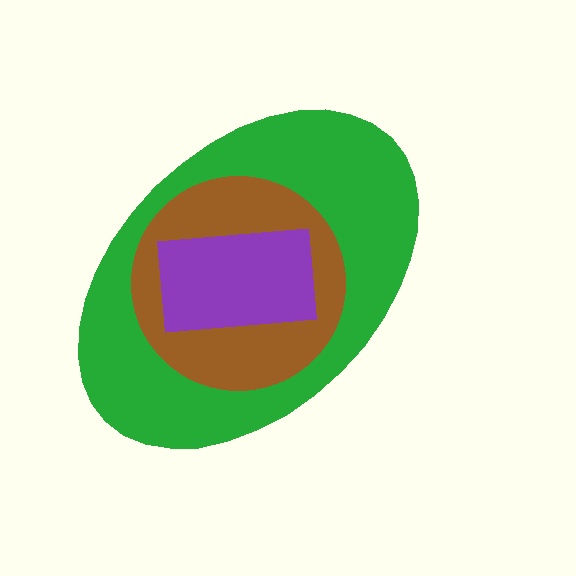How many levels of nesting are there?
3.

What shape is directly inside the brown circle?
The purple rectangle.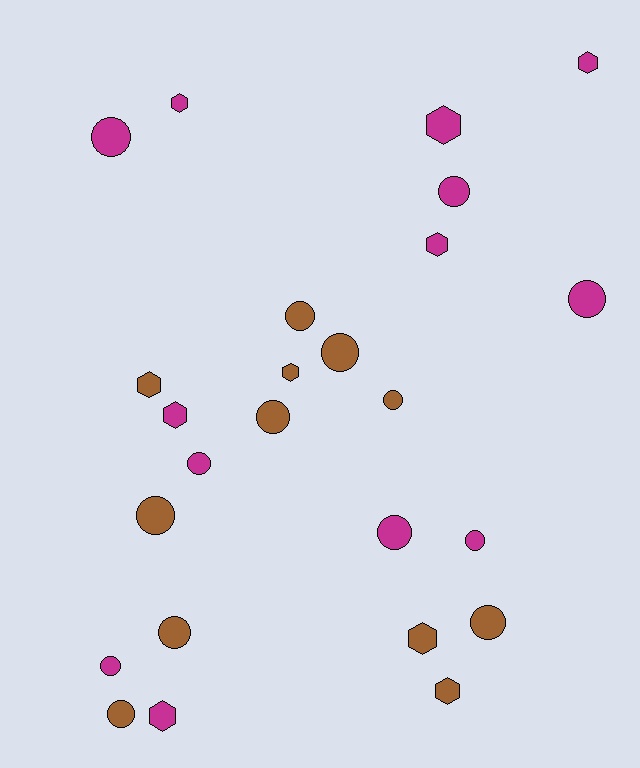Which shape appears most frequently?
Circle, with 15 objects.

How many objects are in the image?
There are 25 objects.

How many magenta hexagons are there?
There are 6 magenta hexagons.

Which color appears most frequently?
Magenta, with 13 objects.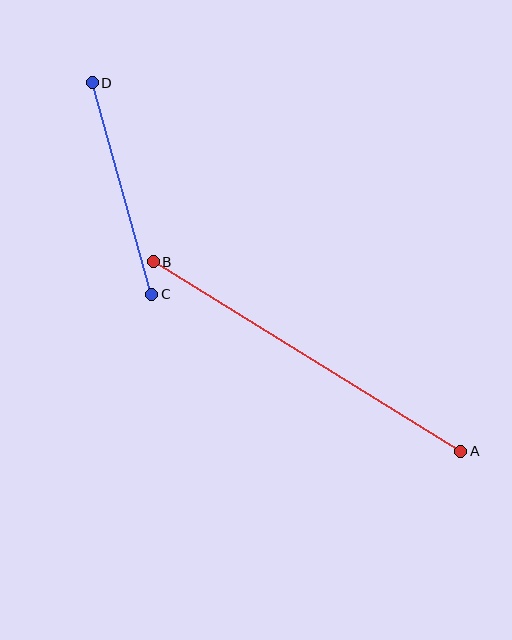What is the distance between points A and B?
The distance is approximately 362 pixels.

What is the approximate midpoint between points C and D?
The midpoint is at approximately (122, 189) pixels.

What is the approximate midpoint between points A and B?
The midpoint is at approximately (307, 356) pixels.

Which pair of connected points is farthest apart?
Points A and B are farthest apart.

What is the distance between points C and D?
The distance is approximately 220 pixels.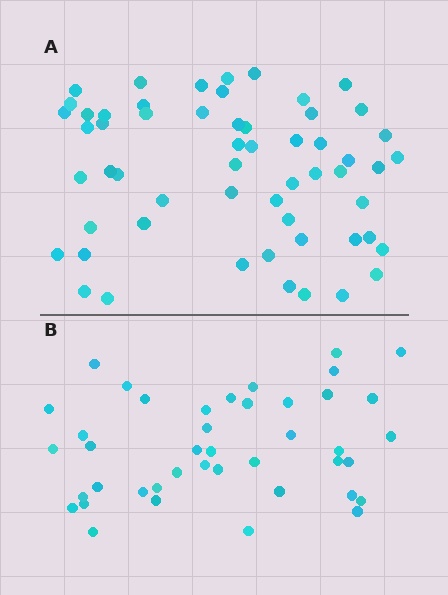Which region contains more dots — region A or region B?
Region A (the top region) has more dots.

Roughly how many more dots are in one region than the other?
Region A has approximately 15 more dots than region B.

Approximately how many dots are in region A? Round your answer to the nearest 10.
About 60 dots. (The exact count is 57, which rounds to 60.)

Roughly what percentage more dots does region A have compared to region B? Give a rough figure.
About 35% more.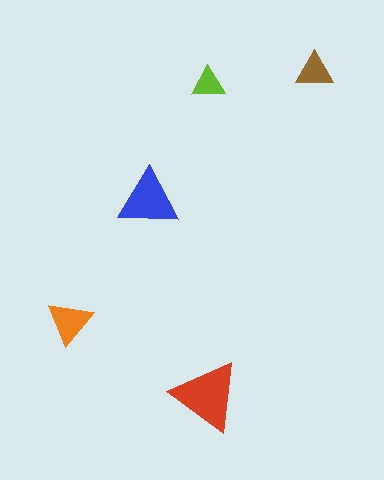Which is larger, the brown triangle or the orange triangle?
The orange one.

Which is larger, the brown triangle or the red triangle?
The red one.